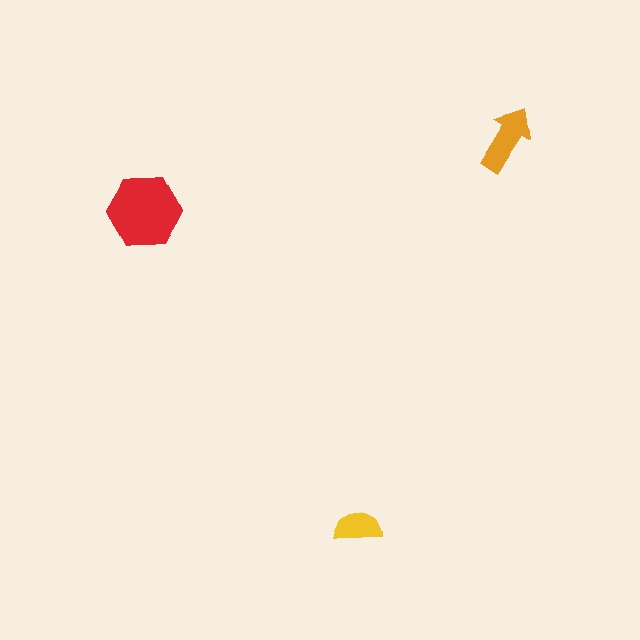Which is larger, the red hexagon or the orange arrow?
The red hexagon.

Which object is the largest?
The red hexagon.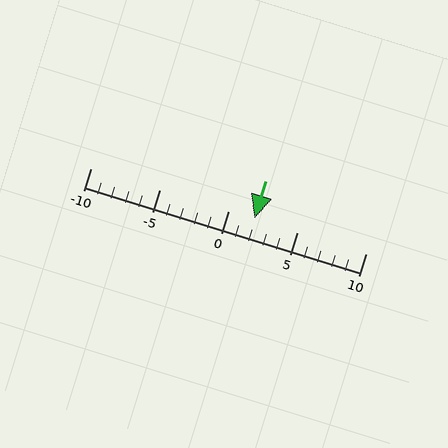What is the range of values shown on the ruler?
The ruler shows values from -10 to 10.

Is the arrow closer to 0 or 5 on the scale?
The arrow is closer to 0.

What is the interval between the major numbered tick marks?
The major tick marks are spaced 5 units apart.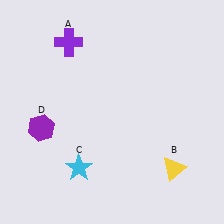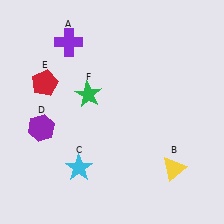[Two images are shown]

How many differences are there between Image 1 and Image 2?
There are 2 differences between the two images.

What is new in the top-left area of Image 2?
A red pentagon (E) was added in the top-left area of Image 2.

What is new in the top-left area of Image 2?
A green star (F) was added in the top-left area of Image 2.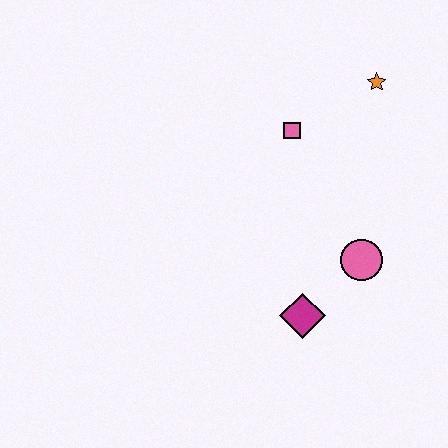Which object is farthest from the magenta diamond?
The orange star is farthest from the magenta diamond.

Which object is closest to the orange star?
The pink square is closest to the orange star.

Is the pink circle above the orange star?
No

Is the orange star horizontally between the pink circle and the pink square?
No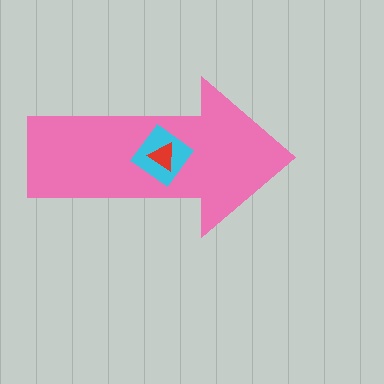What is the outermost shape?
The pink arrow.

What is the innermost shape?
The red triangle.